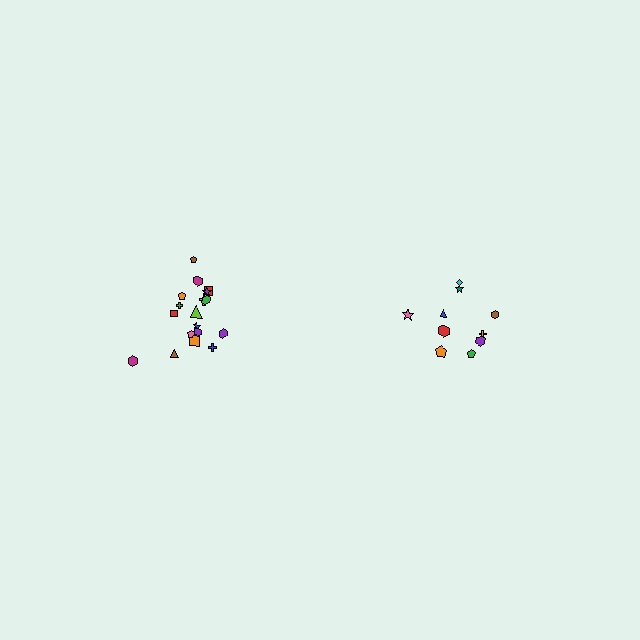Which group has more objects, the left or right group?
The left group.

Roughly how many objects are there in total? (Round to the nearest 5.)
Roughly 30 objects in total.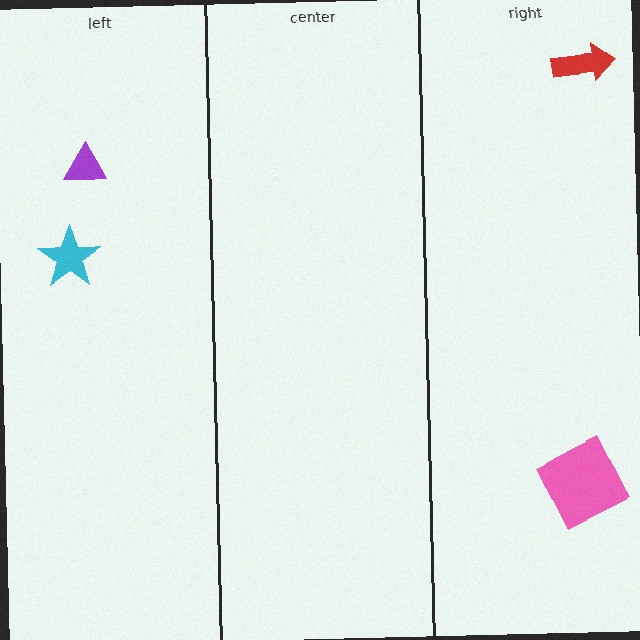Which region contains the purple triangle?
The left region.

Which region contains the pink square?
The right region.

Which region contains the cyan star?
The left region.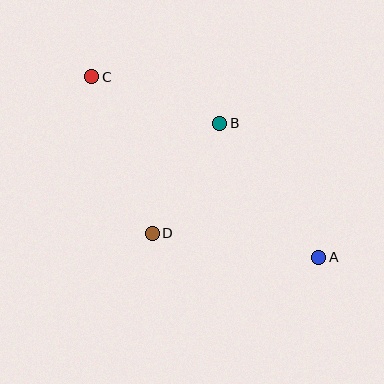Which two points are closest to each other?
Points B and D are closest to each other.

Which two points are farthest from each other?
Points A and C are farthest from each other.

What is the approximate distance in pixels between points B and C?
The distance between B and C is approximately 137 pixels.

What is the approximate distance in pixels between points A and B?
The distance between A and B is approximately 167 pixels.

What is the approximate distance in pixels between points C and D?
The distance between C and D is approximately 168 pixels.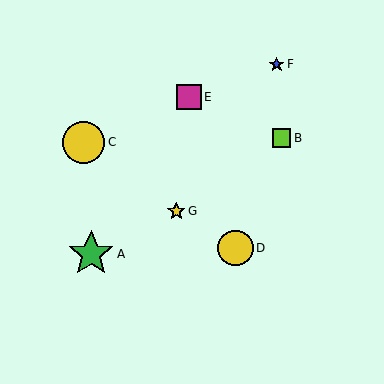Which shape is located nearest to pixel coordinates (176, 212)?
The yellow star (labeled G) at (176, 211) is nearest to that location.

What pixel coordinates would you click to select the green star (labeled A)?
Click at (91, 254) to select the green star A.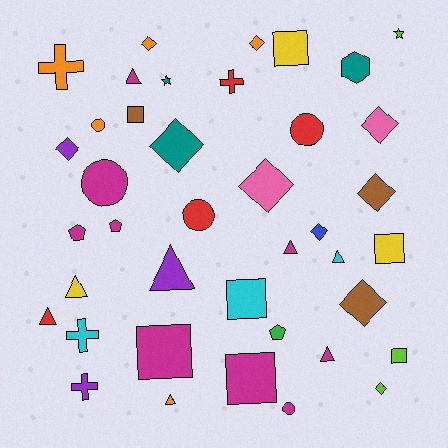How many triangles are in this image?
There are 8 triangles.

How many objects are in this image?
There are 40 objects.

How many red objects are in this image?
There are 4 red objects.